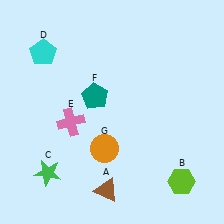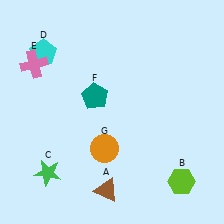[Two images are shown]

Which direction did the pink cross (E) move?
The pink cross (E) moved up.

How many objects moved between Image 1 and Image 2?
1 object moved between the two images.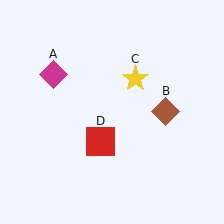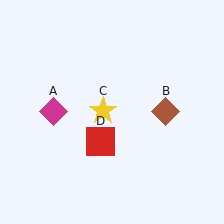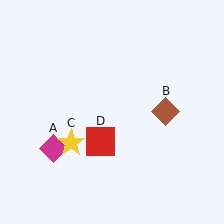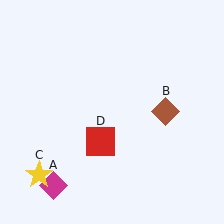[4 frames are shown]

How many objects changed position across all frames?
2 objects changed position: magenta diamond (object A), yellow star (object C).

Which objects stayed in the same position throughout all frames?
Brown diamond (object B) and red square (object D) remained stationary.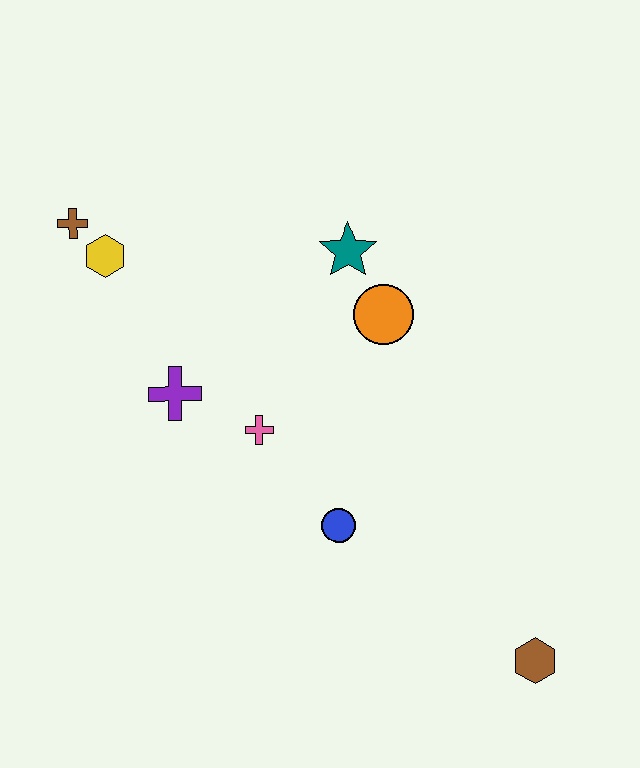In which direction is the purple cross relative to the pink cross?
The purple cross is to the left of the pink cross.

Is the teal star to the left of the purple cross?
No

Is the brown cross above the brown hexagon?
Yes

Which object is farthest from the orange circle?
The brown hexagon is farthest from the orange circle.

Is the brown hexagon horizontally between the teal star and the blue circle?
No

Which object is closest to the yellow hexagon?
The brown cross is closest to the yellow hexagon.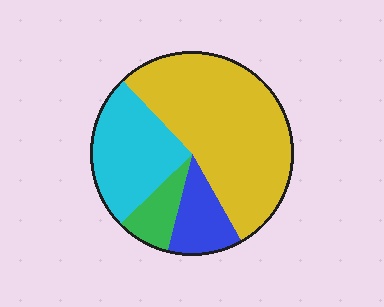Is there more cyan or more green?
Cyan.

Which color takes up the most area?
Yellow, at roughly 55%.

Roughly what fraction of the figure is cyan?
Cyan takes up about one quarter (1/4) of the figure.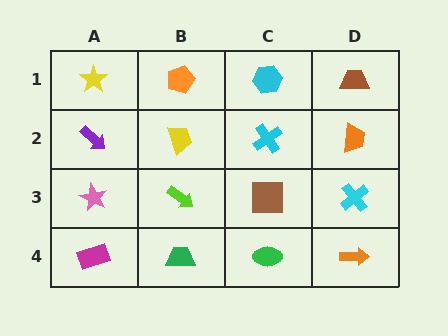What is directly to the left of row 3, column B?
A pink star.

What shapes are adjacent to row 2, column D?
A brown trapezoid (row 1, column D), a cyan cross (row 3, column D), a cyan cross (row 2, column C).